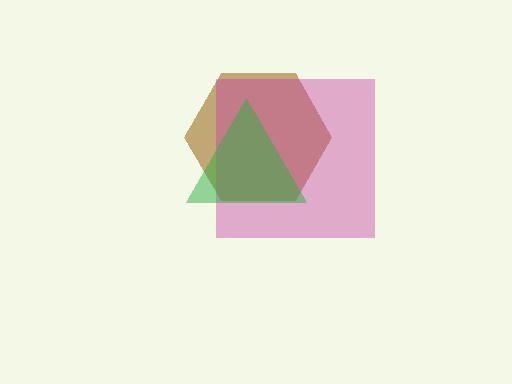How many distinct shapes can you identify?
There are 3 distinct shapes: a brown hexagon, a magenta square, a green triangle.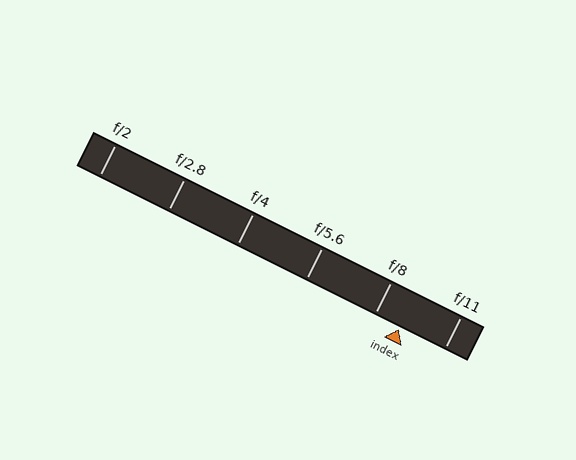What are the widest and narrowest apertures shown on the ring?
The widest aperture shown is f/2 and the narrowest is f/11.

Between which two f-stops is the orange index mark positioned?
The index mark is between f/8 and f/11.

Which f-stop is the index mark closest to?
The index mark is closest to f/8.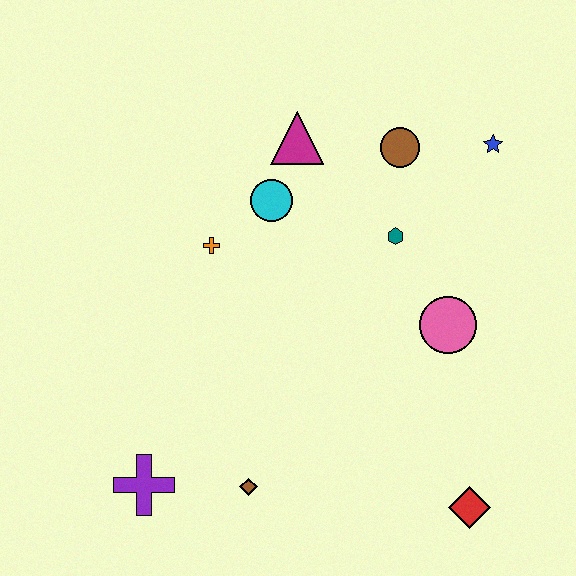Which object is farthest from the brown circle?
The purple cross is farthest from the brown circle.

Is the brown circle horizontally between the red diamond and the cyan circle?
Yes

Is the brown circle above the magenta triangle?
No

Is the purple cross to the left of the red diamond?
Yes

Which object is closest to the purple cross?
The brown diamond is closest to the purple cross.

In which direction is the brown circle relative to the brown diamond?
The brown circle is above the brown diamond.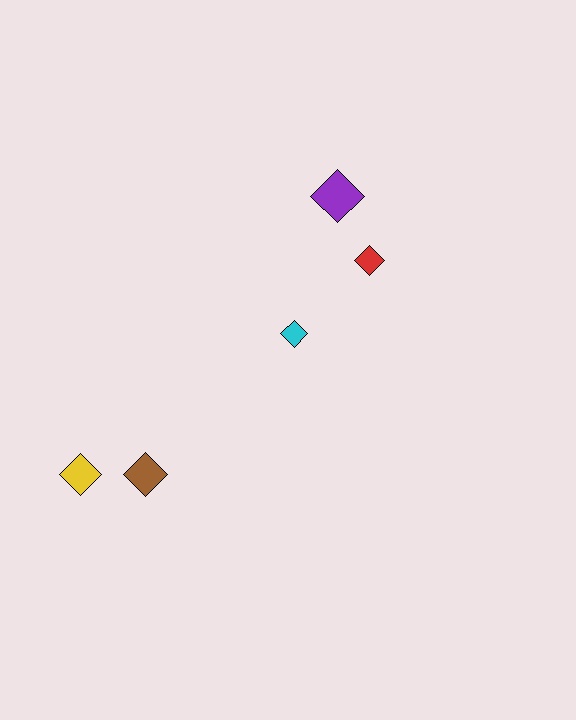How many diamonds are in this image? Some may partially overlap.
There are 5 diamonds.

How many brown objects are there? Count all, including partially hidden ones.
There is 1 brown object.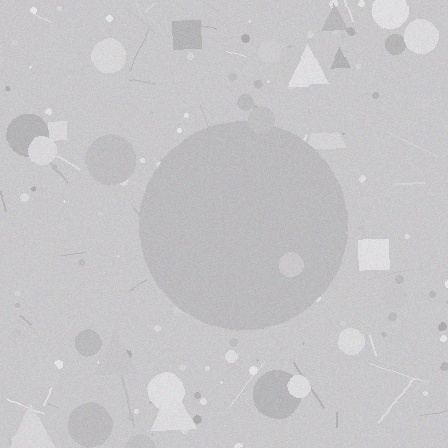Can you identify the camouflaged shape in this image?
The camouflaged shape is a circle.